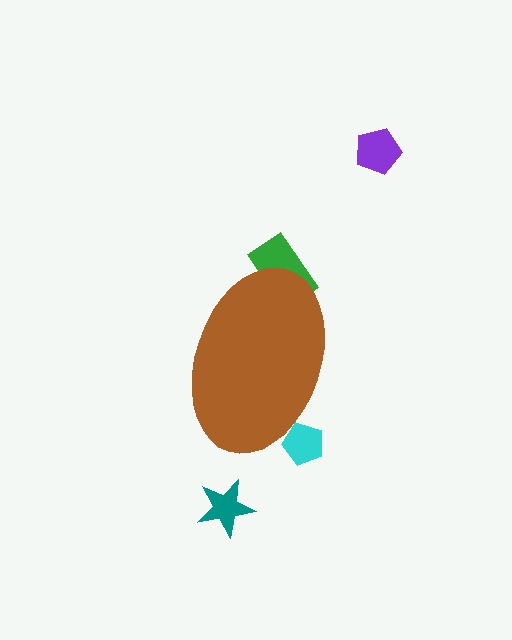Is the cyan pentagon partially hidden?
Yes, the cyan pentagon is partially hidden behind the brown ellipse.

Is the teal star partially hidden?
No, the teal star is fully visible.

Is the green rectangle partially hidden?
Yes, the green rectangle is partially hidden behind the brown ellipse.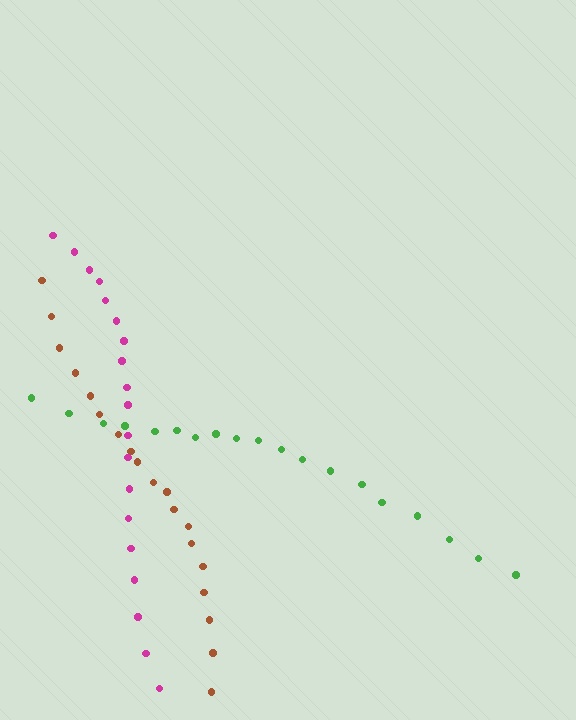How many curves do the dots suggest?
There are 3 distinct paths.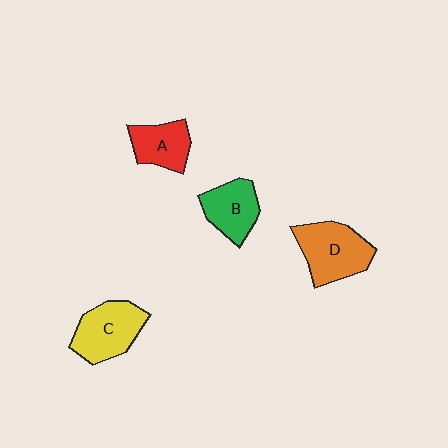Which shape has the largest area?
Shape D (orange).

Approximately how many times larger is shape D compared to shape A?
Approximately 1.5 times.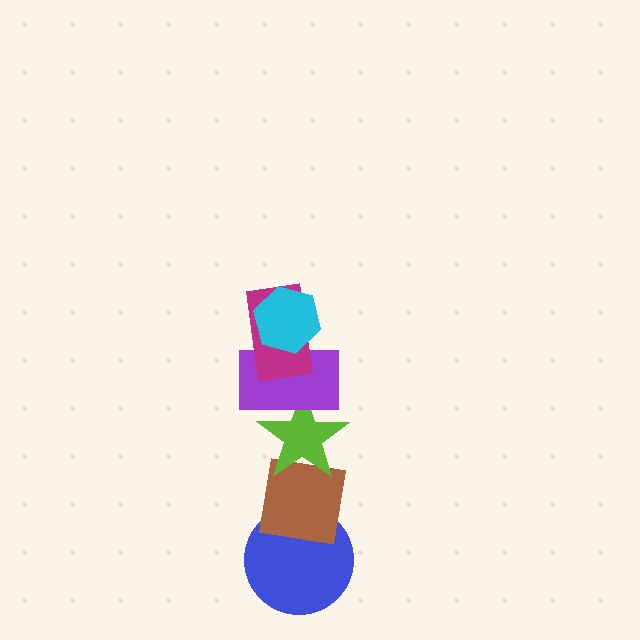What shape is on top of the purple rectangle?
The magenta rectangle is on top of the purple rectangle.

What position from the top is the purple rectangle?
The purple rectangle is 3rd from the top.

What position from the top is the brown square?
The brown square is 5th from the top.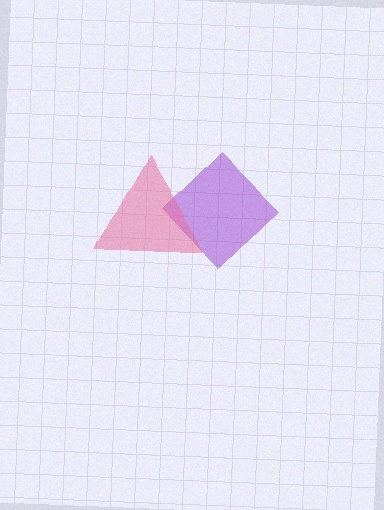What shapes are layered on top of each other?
The layered shapes are: a purple diamond, a pink triangle.